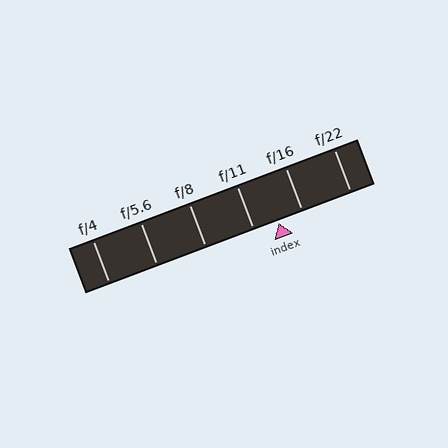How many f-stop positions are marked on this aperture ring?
There are 6 f-stop positions marked.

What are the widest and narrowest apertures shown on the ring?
The widest aperture shown is f/4 and the narrowest is f/22.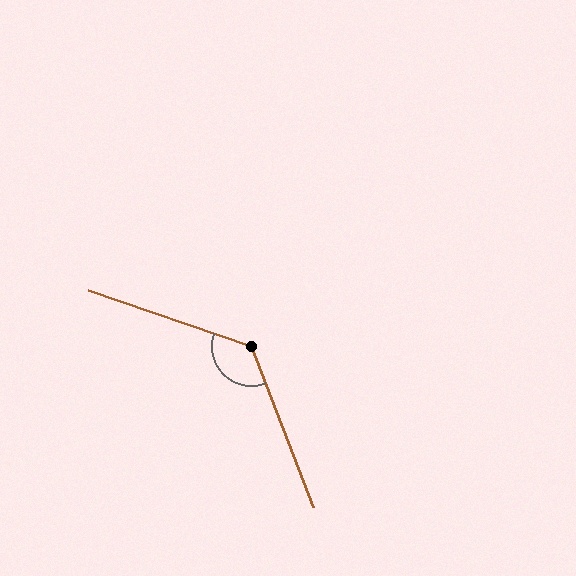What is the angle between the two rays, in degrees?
Approximately 130 degrees.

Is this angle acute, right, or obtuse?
It is obtuse.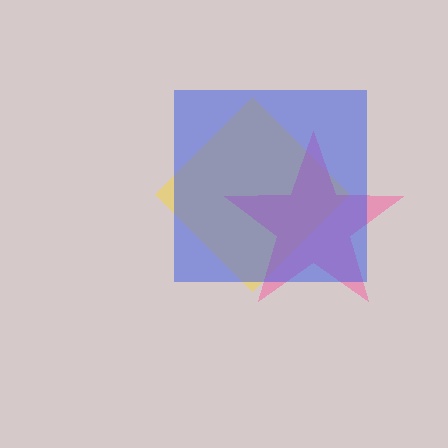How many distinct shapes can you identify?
There are 3 distinct shapes: a yellow diamond, a pink star, a blue square.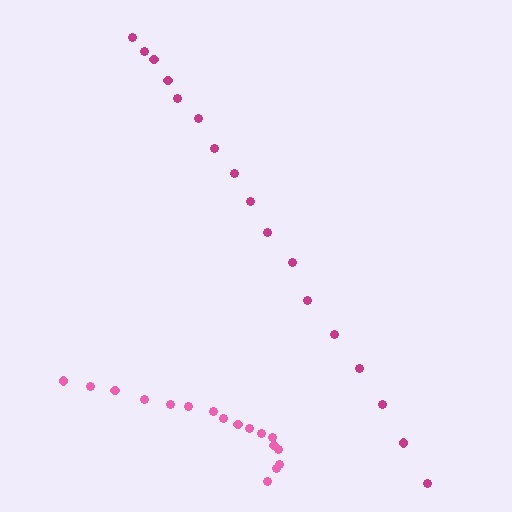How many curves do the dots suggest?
There are 2 distinct paths.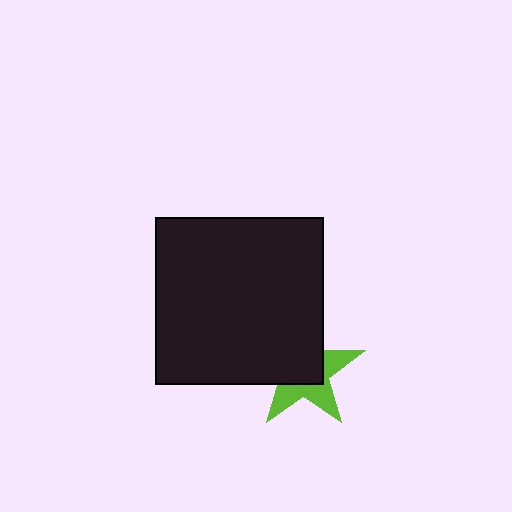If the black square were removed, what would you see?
You would see the complete lime star.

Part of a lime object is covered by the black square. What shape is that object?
It is a star.